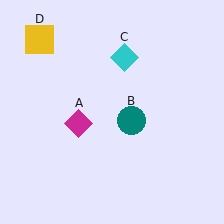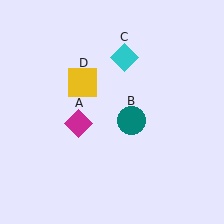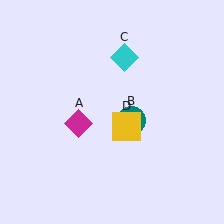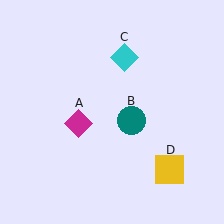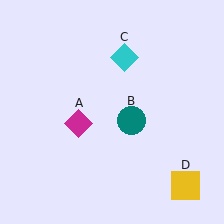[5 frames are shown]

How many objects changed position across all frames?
1 object changed position: yellow square (object D).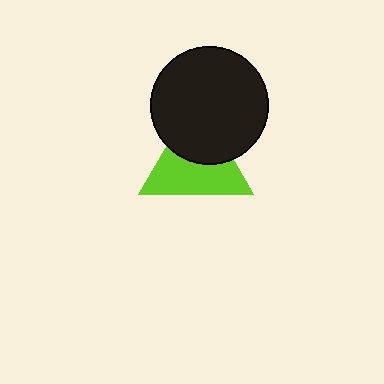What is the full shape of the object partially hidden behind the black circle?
The partially hidden object is a lime triangle.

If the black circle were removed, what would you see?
You would see the complete lime triangle.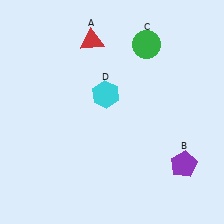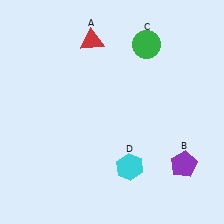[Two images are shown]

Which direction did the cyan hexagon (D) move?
The cyan hexagon (D) moved down.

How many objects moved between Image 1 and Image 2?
1 object moved between the two images.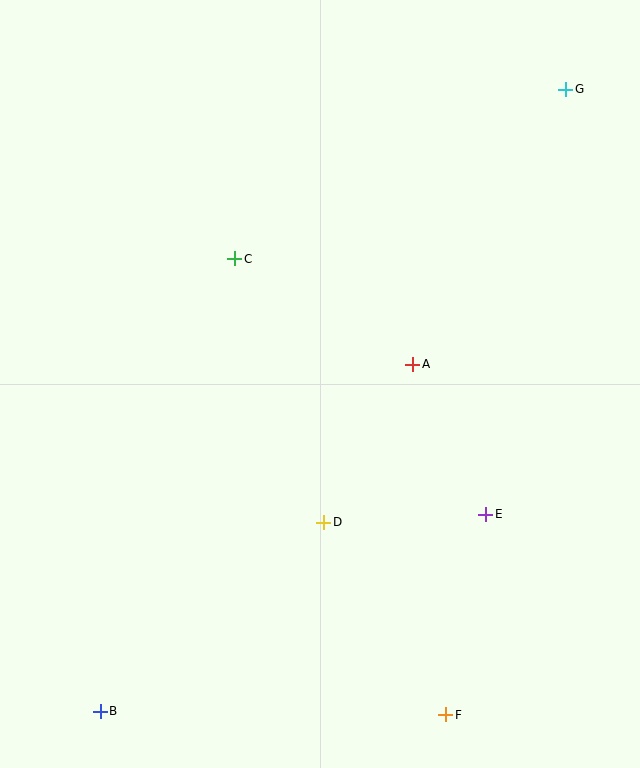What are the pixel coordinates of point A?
Point A is at (413, 364).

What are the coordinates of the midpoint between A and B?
The midpoint between A and B is at (256, 538).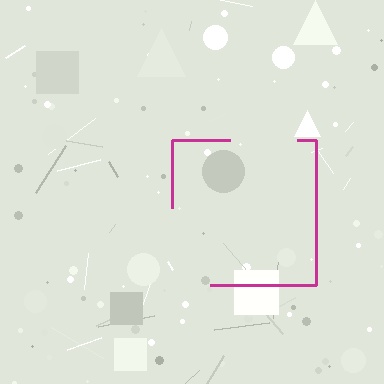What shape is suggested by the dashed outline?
The dashed outline suggests a square.